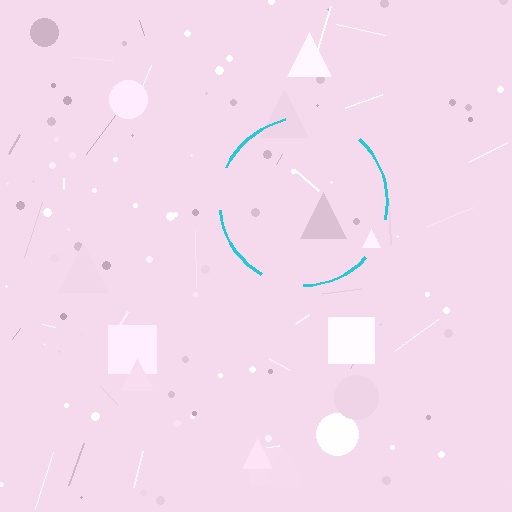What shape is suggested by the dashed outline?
The dashed outline suggests a circle.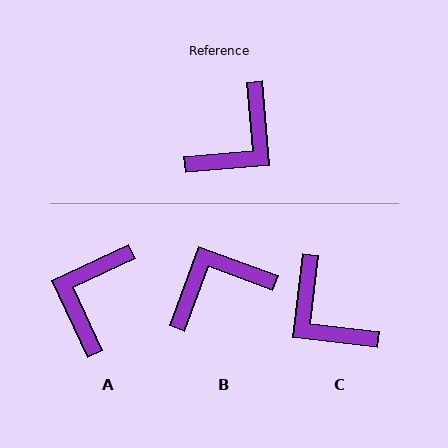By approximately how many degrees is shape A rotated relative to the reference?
Approximately 160 degrees clockwise.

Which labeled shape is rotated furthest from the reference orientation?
A, about 160 degrees away.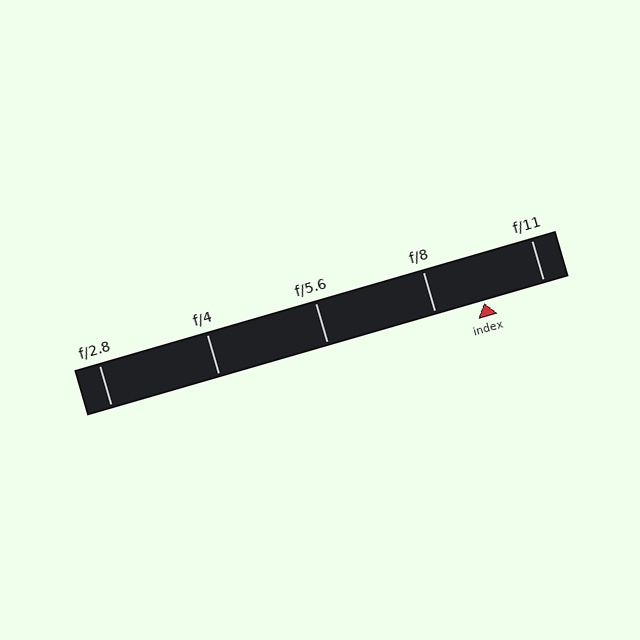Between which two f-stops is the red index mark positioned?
The index mark is between f/8 and f/11.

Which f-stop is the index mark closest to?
The index mark is closest to f/8.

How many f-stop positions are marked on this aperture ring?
There are 5 f-stop positions marked.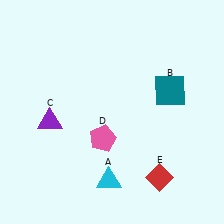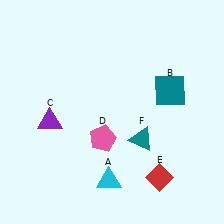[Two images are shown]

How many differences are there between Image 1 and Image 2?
There is 1 difference between the two images.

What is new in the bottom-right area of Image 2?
A teal triangle (F) was added in the bottom-right area of Image 2.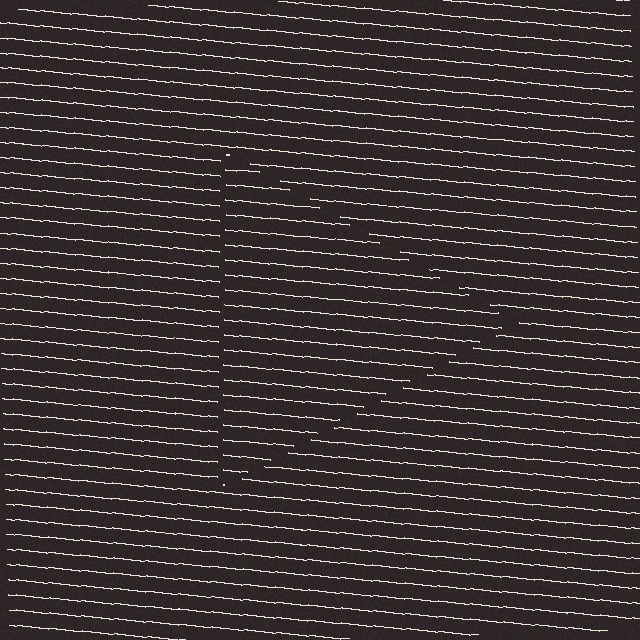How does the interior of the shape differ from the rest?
The interior of the shape contains the same grating, shifted by half a period — the contour is defined by the phase discontinuity where line-ends from the inner and outer gratings abut.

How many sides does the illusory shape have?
3 sides — the line-ends trace a triangle.